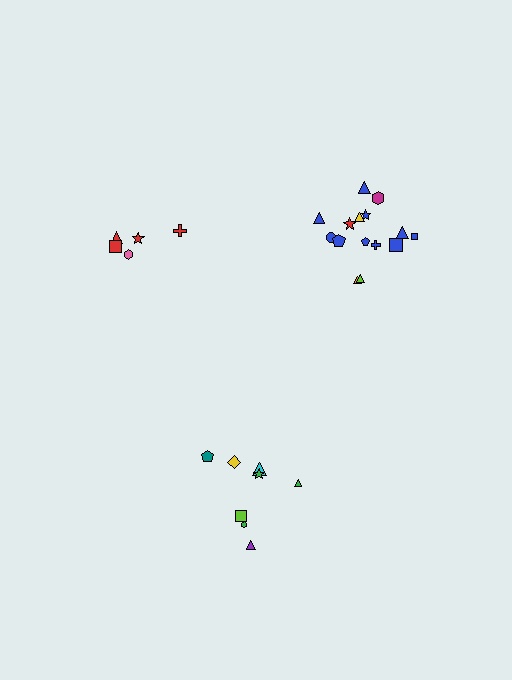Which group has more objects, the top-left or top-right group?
The top-right group.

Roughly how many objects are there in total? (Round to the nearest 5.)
Roughly 30 objects in total.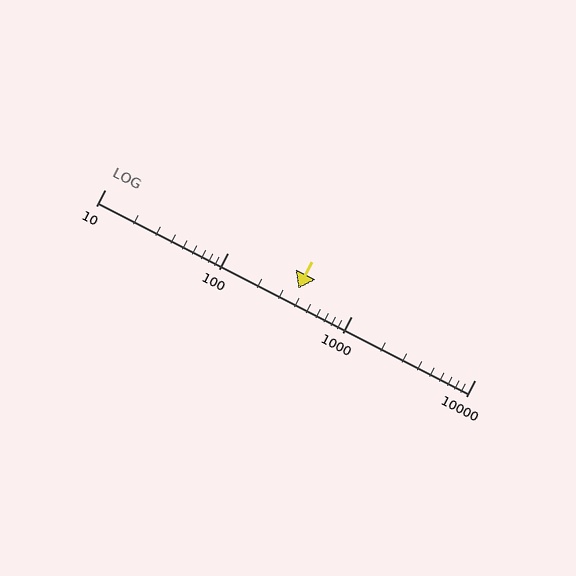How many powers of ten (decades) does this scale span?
The scale spans 3 decades, from 10 to 10000.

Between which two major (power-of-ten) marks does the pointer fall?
The pointer is between 100 and 1000.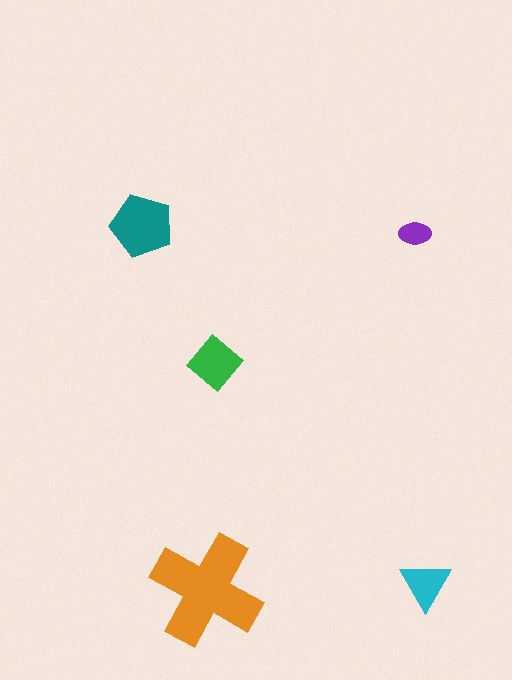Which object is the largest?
The orange cross.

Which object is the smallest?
The purple ellipse.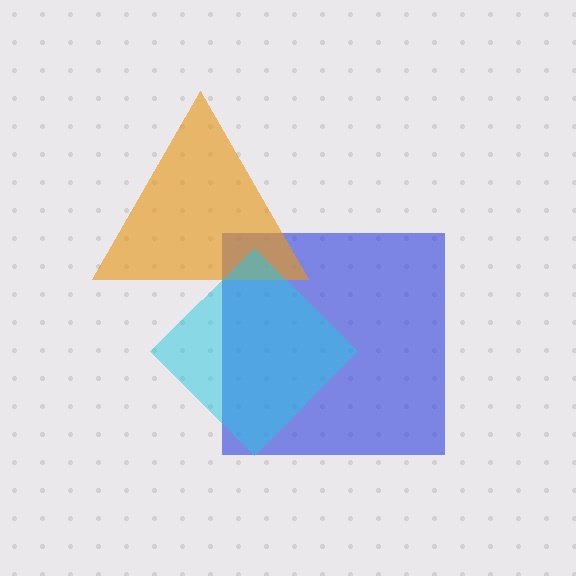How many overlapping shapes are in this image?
There are 3 overlapping shapes in the image.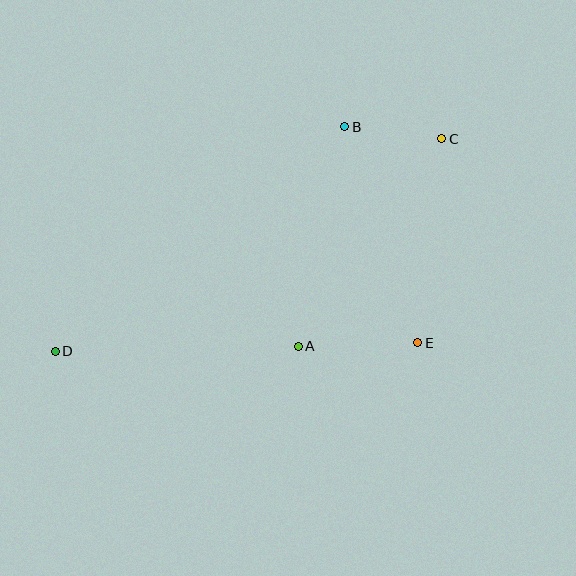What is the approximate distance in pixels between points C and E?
The distance between C and E is approximately 206 pixels.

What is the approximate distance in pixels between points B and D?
The distance between B and D is approximately 366 pixels.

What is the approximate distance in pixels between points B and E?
The distance between B and E is approximately 229 pixels.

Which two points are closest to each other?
Points B and C are closest to each other.